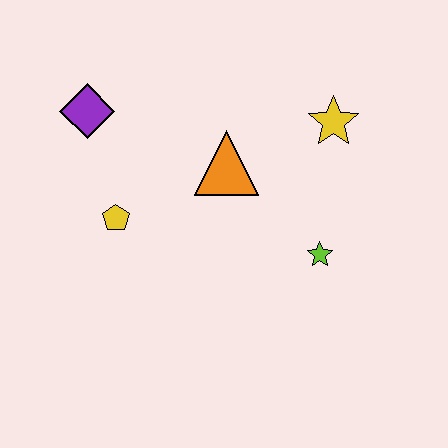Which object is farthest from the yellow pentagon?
The yellow star is farthest from the yellow pentagon.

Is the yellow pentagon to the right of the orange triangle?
No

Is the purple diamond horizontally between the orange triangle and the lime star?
No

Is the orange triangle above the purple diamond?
No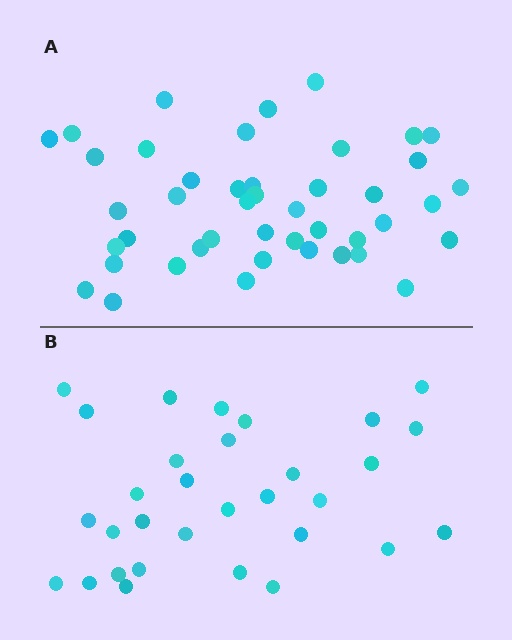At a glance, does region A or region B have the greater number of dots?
Region A (the top region) has more dots.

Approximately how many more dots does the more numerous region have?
Region A has approximately 15 more dots than region B.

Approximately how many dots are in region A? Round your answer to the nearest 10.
About 40 dots. (The exact count is 44, which rounds to 40.)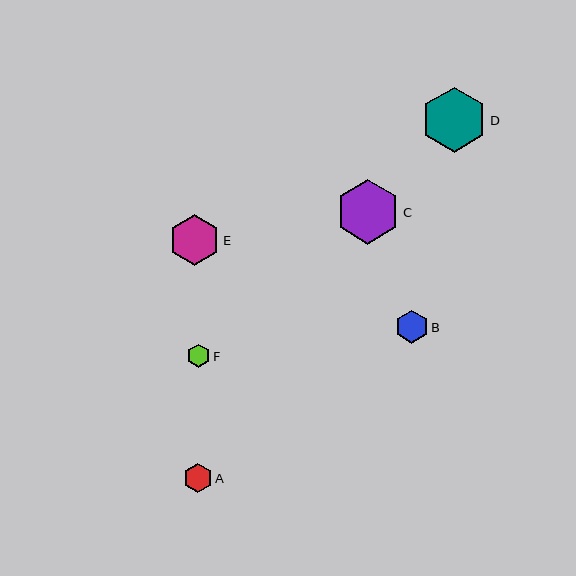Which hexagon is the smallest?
Hexagon F is the smallest with a size of approximately 23 pixels.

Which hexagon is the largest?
Hexagon D is the largest with a size of approximately 65 pixels.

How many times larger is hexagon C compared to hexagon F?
Hexagon C is approximately 2.8 times the size of hexagon F.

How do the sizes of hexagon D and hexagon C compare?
Hexagon D and hexagon C are approximately the same size.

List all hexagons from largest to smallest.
From largest to smallest: D, C, E, B, A, F.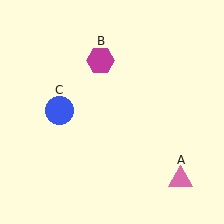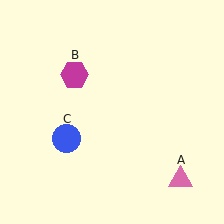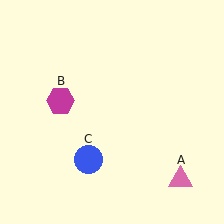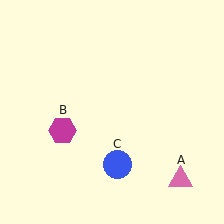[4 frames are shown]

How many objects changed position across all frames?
2 objects changed position: magenta hexagon (object B), blue circle (object C).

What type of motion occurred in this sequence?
The magenta hexagon (object B), blue circle (object C) rotated counterclockwise around the center of the scene.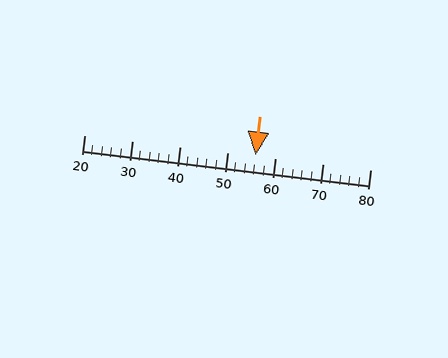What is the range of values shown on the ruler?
The ruler shows values from 20 to 80.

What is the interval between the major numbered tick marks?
The major tick marks are spaced 10 units apart.